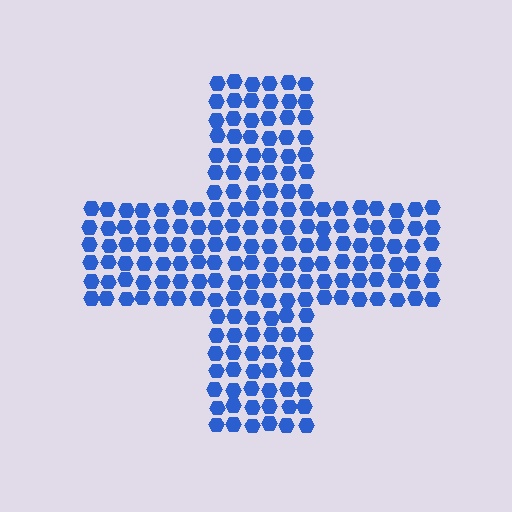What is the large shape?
The large shape is a cross.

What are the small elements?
The small elements are hexagons.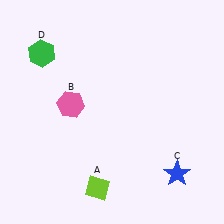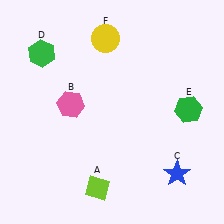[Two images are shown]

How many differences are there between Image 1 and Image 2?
There are 2 differences between the two images.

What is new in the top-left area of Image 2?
A yellow circle (F) was added in the top-left area of Image 2.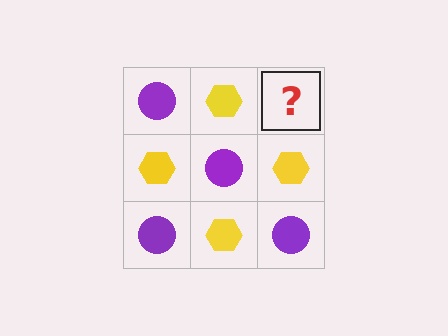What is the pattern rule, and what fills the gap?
The rule is that it alternates purple circle and yellow hexagon in a checkerboard pattern. The gap should be filled with a purple circle.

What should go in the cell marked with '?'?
The missing cell should contain a purple circle.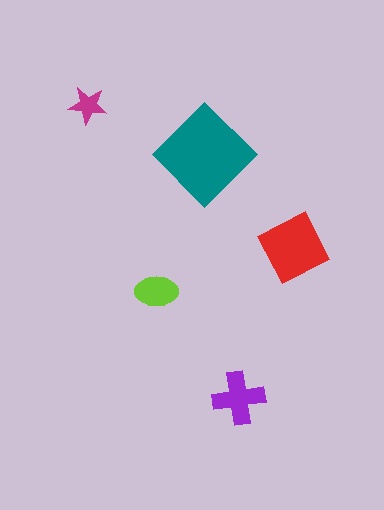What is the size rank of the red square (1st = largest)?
2nd.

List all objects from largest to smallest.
The teal diamond, the red square, the purple cross, the lime ellipse, the magenta star.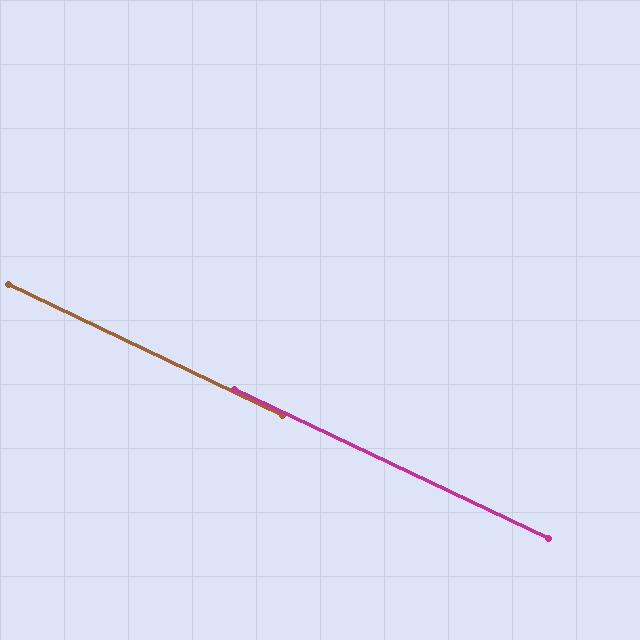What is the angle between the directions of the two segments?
Approximately 0 degrees.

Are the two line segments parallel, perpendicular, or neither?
Parallel — their directions differ by only 0.3°.